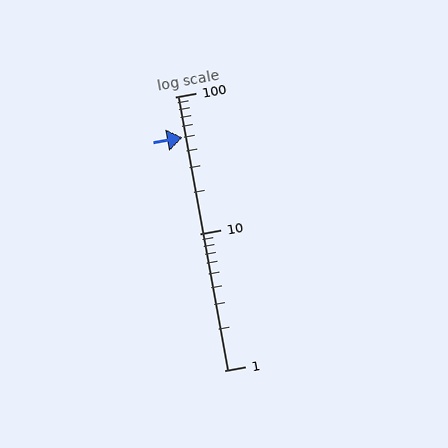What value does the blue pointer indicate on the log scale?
The pointer indicates approximately 50.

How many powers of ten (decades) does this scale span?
The scale spans 2 decades, from 1 to 100.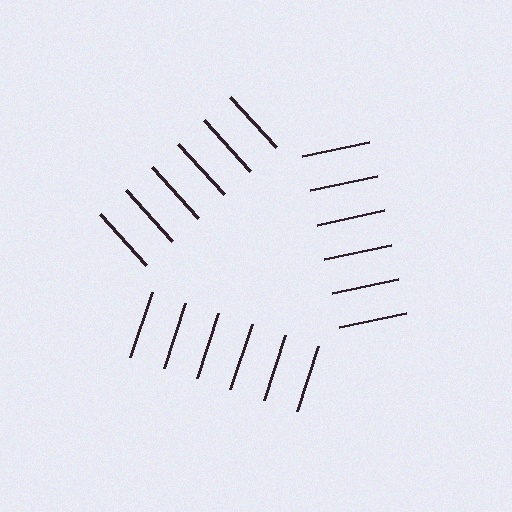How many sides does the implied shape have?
3 sides — the line-ends trace a triangle.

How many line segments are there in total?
18 — 6 along each of the 3 edges.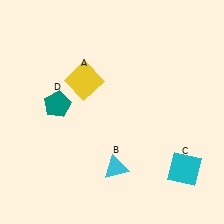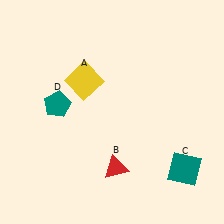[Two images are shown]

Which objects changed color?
B changed from cyan to red. C changed from cyan to teal.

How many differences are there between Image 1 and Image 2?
There are 2 differences between the two images.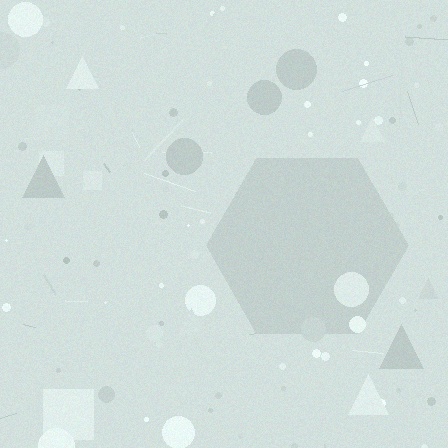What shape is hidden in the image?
A hexagon is hidden in the image.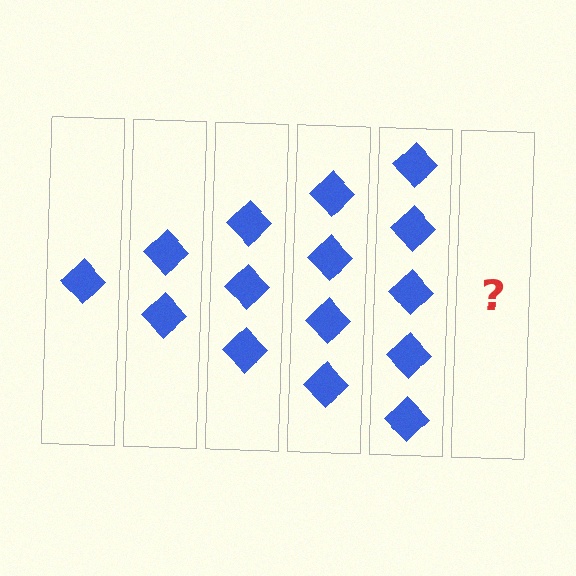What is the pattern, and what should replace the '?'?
The pattern is that each step adds one more diamond. The '?' should be 6 diamonds.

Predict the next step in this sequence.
The next step is 6 diamonds.